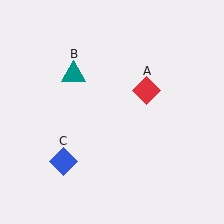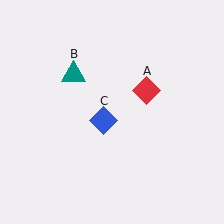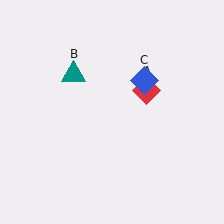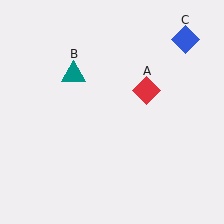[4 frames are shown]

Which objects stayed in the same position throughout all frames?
Red diamond (object A) and teal triangle (object B) remained stationary.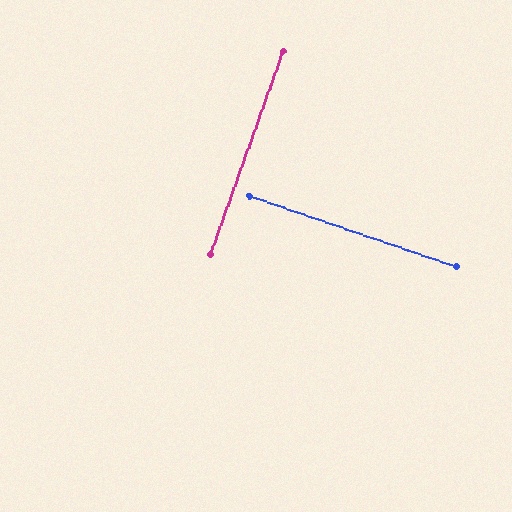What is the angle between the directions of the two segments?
Approximately 89 degrees.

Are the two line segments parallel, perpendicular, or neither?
Perpendicular — they meet at approximately 89°.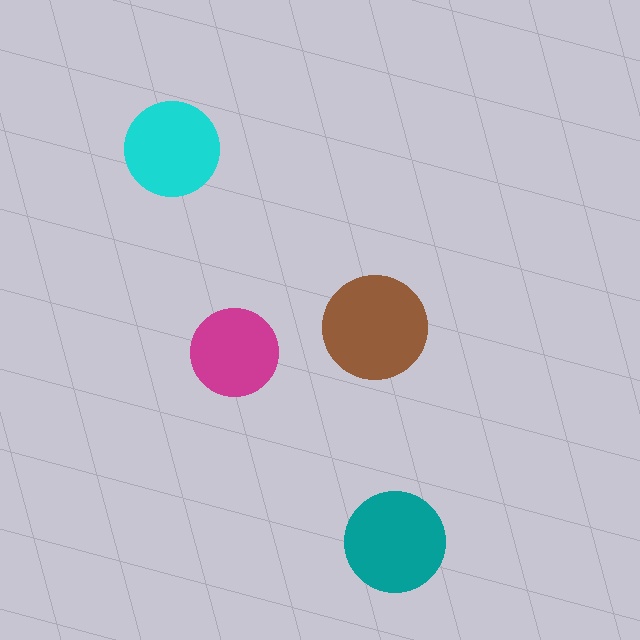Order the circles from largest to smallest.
the brown one, the teal one, the cyan one, the magenta one.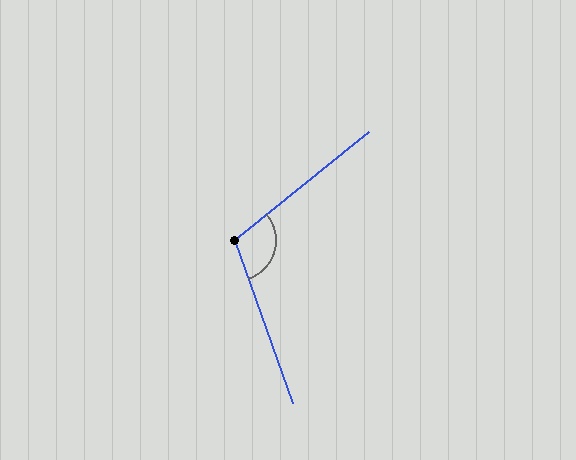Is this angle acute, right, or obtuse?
It is obtuse.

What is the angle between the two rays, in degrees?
Approximately 110 degrees.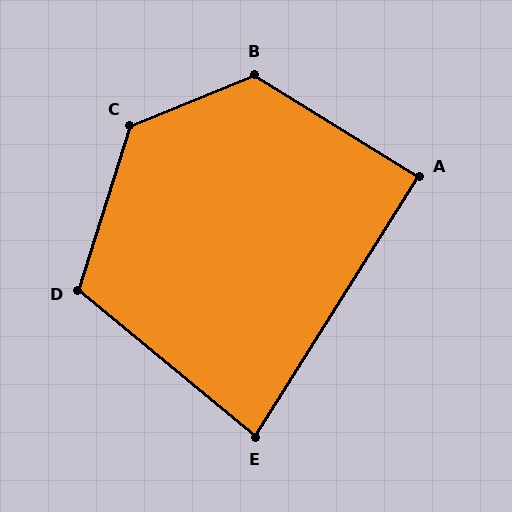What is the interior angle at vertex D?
Approximately 112 degrees (obtuse).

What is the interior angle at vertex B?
Approximately 126 degrees (obtuse).